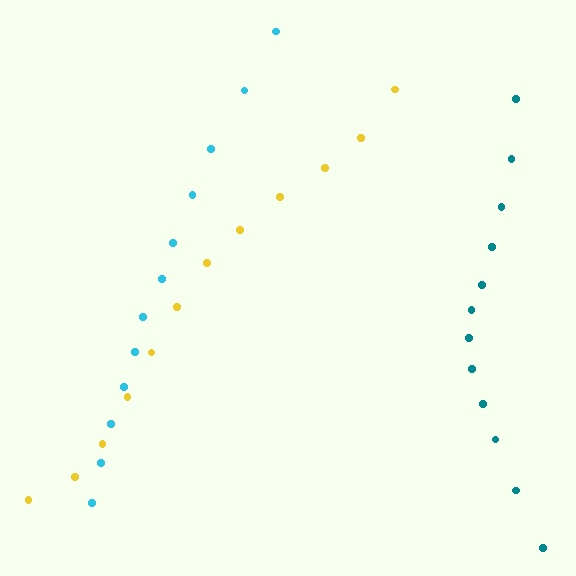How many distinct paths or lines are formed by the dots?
There are 3 distinct paths.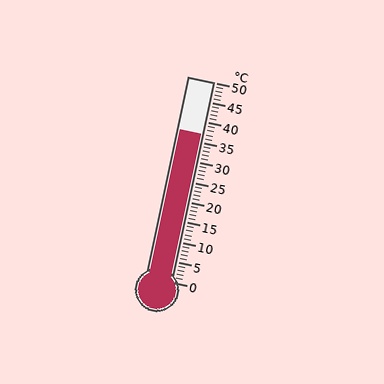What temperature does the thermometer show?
The thermometer shows approximately 37°C.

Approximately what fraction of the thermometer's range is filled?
The thermometer is filled to approximately 75% of its range.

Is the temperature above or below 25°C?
The temperature is above 25°C.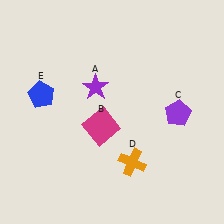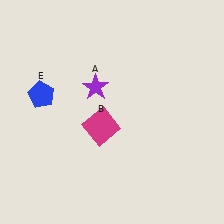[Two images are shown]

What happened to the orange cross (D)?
The orange cross (D) was removed in Image 2. It was in the bottom-right area of Image 1.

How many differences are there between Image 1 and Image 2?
There are 2 differences between the two images.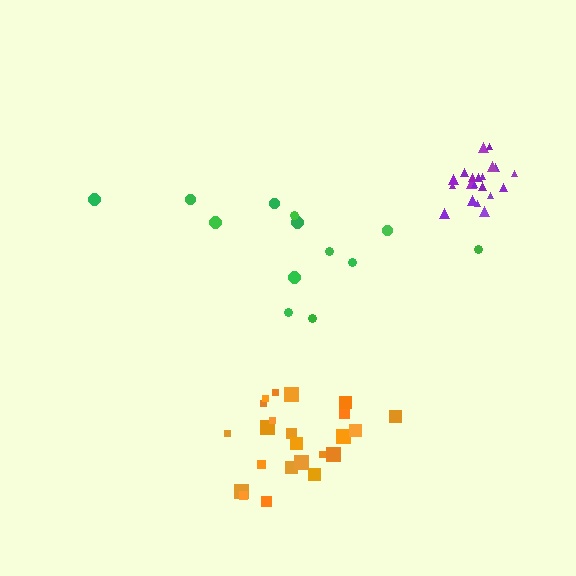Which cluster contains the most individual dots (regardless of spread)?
Orange (23).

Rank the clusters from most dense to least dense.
purple, orange, green.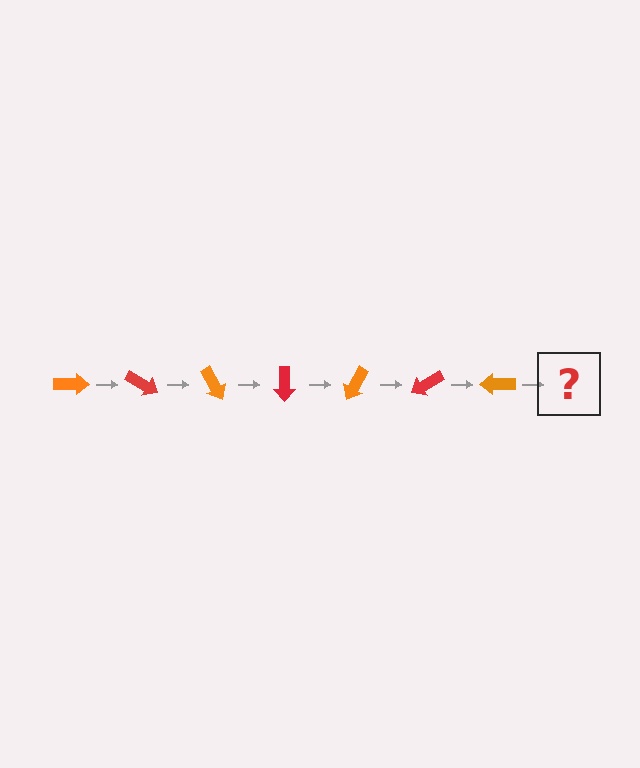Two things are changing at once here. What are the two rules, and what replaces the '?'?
The two rules are that it rotates 30 degrees each step and the color cycles through orange and red. The '?' should be a red arrow, rotated 210 degrees from the start.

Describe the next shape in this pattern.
It should be a red arrow, rotated 210 degrees from the start.